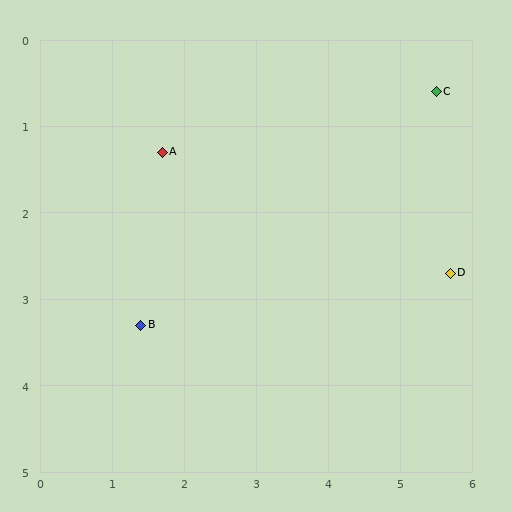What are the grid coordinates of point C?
Point C is at approximately (5.5, 0.6).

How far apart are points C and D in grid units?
Points C and D are about 2.1 grid units apart.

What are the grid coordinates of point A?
Point A is at approximately (1.7, 1.3).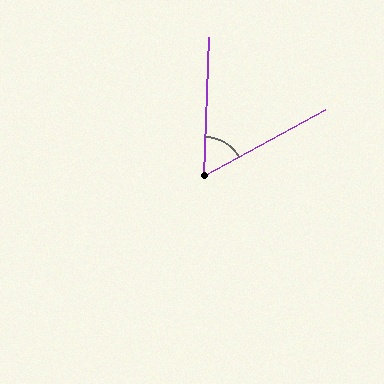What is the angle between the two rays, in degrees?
Approximately 59 degrees.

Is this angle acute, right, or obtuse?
It is acute.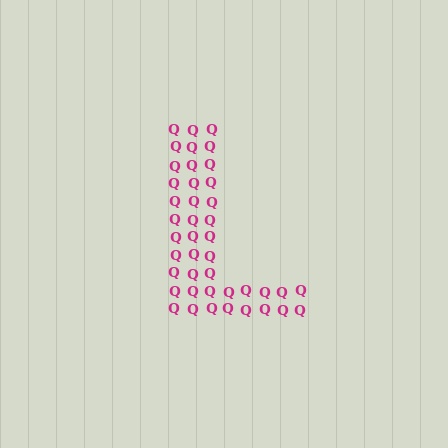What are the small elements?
The small elements are letter Q's.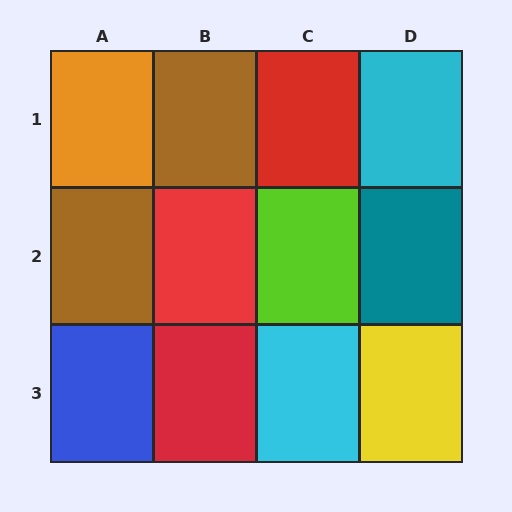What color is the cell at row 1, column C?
Red.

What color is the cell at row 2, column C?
Lime.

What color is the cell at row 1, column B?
Brown.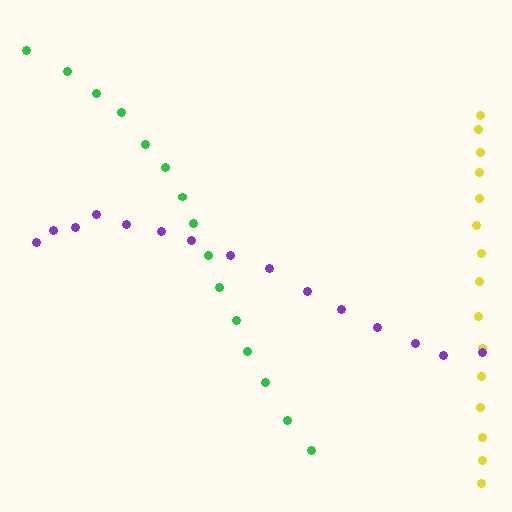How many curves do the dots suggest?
There are 3 distinct paths.